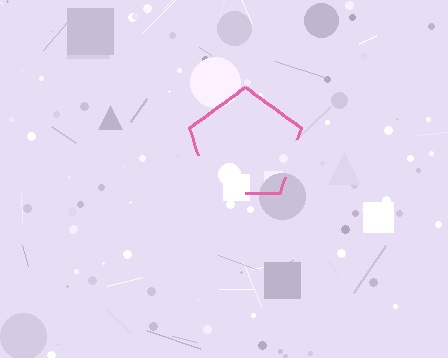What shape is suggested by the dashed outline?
The dashed outline suggests a pentagon.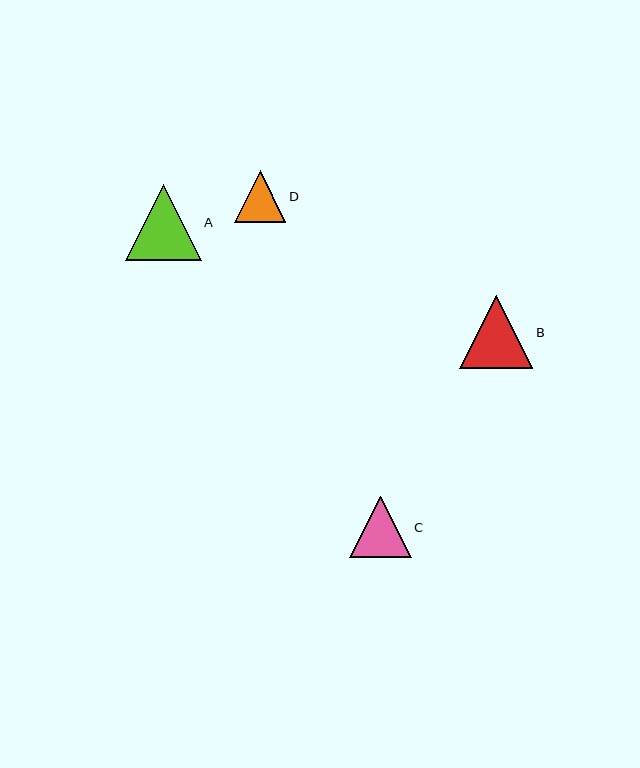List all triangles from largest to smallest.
From largest to smallest: A, B, C, D.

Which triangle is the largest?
Triangle A is the largest with a size of approximately 76 pixels.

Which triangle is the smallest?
Triangle D is the smallest with a size of approximately 51 pixels.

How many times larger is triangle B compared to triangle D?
Triangle B is approximately 1.4 times the size of triangle D.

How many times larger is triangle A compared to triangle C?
Triangle A is approximately 1.2 times the size of triangle C.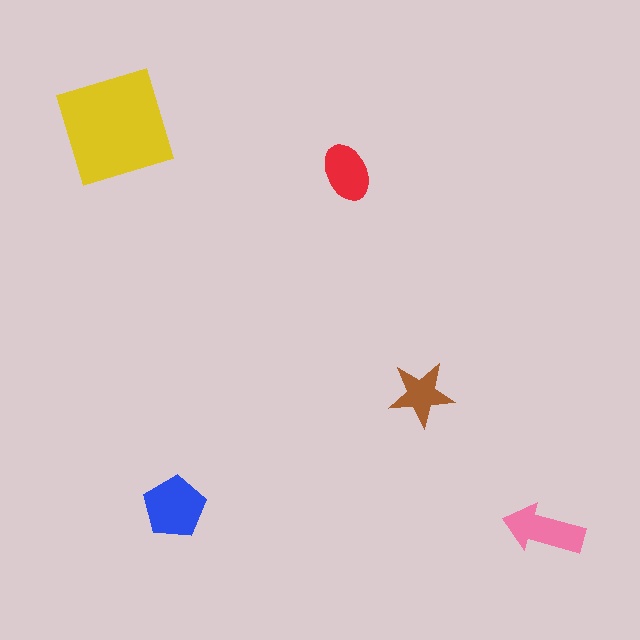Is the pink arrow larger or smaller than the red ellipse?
Larger.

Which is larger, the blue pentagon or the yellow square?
The yellow square.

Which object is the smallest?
The brown star.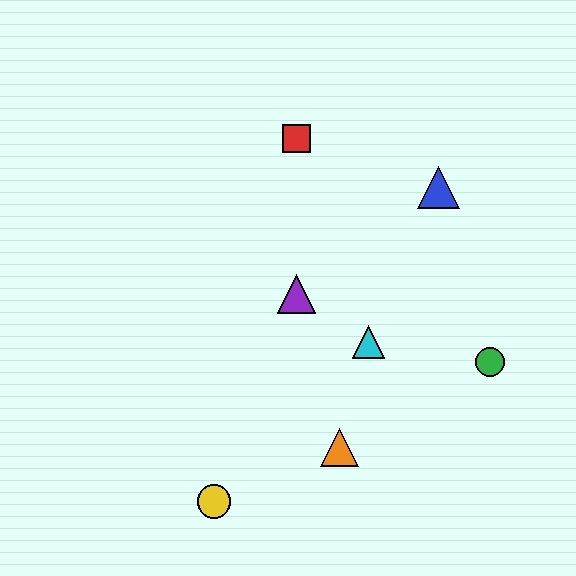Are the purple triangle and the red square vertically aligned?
Yes, both are at x≈296.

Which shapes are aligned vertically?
The red square, the purple triangle are aligned vertically.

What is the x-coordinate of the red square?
The red square is at x≈296.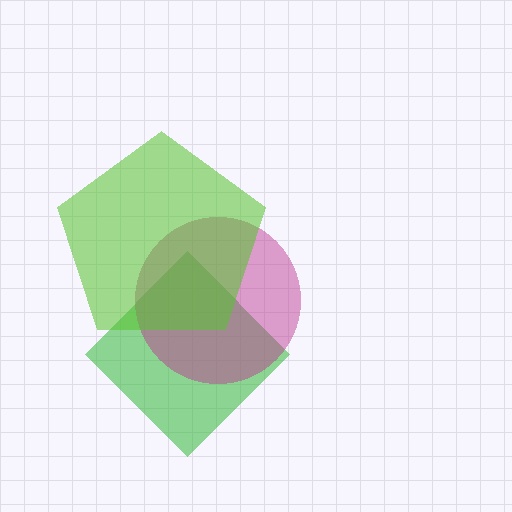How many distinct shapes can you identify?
There are 3 distinct shapes: a green diamond, a magenta circle, a lime pentagon.